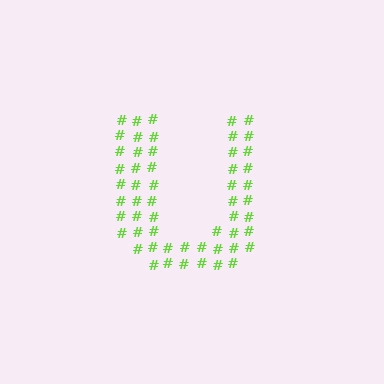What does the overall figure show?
The overall figure shows the letter U.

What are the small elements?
The small elements are hash symbols.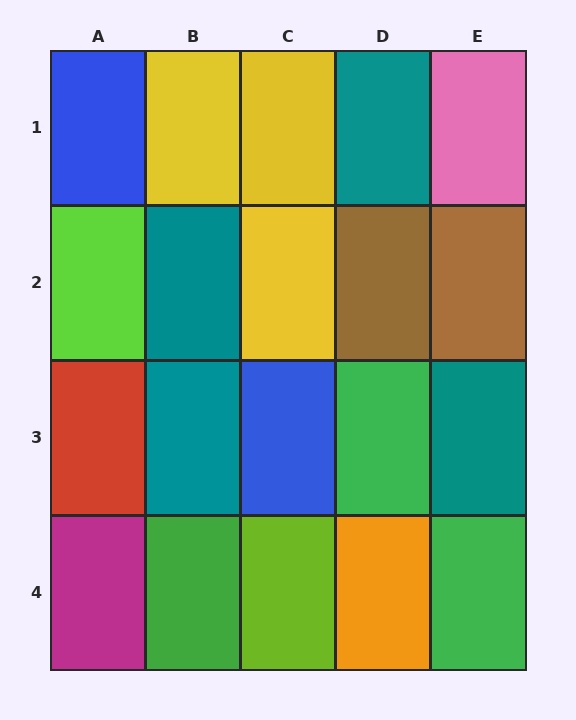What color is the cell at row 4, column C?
Lime.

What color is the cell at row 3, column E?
Teal.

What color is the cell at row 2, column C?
Yellow.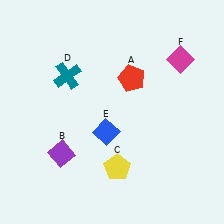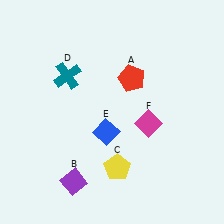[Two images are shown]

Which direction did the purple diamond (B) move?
The purple diamond (B) moved down.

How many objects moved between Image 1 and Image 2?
2 objects moved between the two images.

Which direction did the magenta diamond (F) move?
The magenta diamond (F) moved down.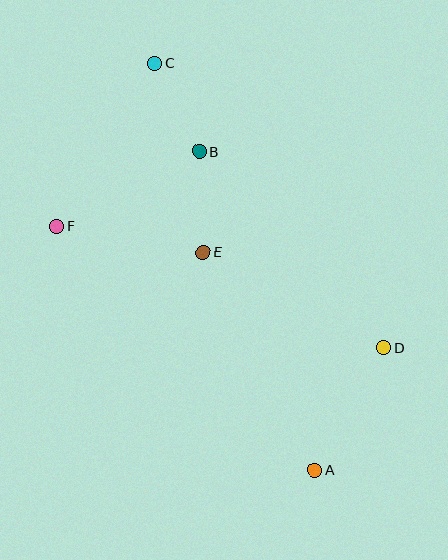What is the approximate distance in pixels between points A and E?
The distance between A and E is approximately 244 pixels.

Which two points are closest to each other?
Points B and C are closest to each other.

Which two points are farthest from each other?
Points A and C are farthest from each other.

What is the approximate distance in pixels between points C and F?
The distance between C and F is approximately 191 pixels.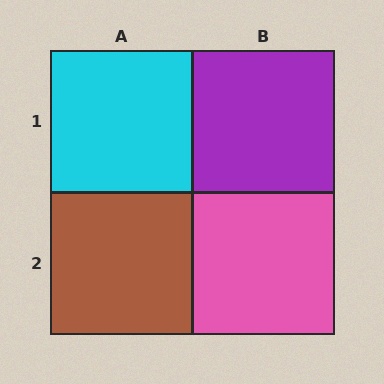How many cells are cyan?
1 cell is cyan.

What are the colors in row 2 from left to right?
Brown, pink.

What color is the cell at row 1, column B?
Purple.